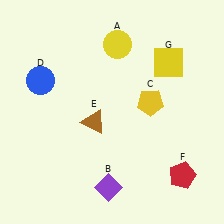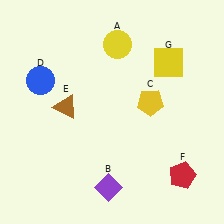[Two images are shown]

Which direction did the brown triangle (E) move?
The brown triangle (E) moved left.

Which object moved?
The brown triangle (E) moved left.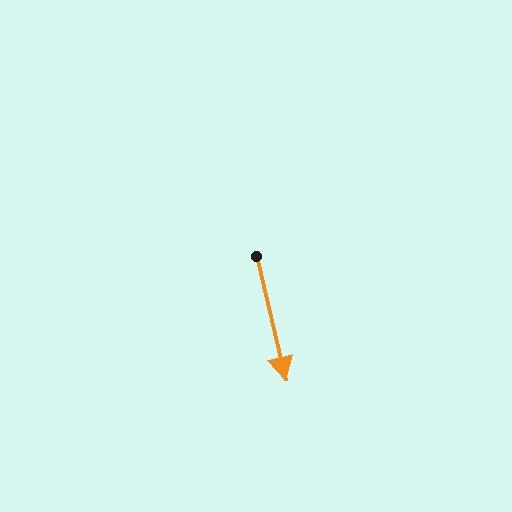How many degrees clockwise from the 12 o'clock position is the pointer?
Approximately 167 degrees.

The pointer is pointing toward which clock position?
Roughly 6 o'clock.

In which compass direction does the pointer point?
South.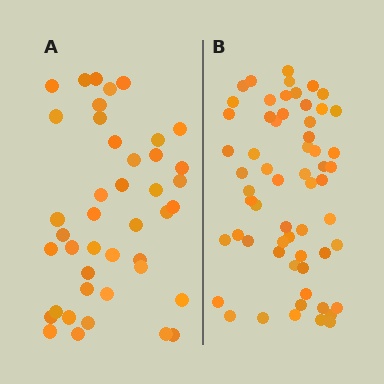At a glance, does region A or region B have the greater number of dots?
Region B (the right region) has more dots.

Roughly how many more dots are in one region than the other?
Region B has approximately 20 more dots than region A.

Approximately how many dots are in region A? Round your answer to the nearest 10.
About 40 dots. (The exact count is 42, which rounds to 40.)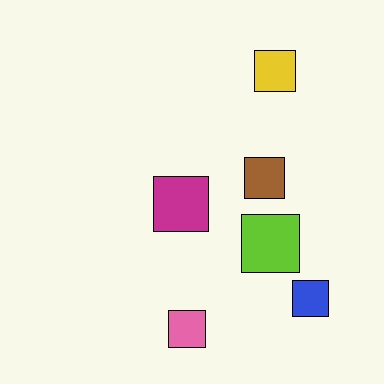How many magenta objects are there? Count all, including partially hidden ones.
There is 1 magenta object.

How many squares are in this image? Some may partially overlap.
There are 6 squares.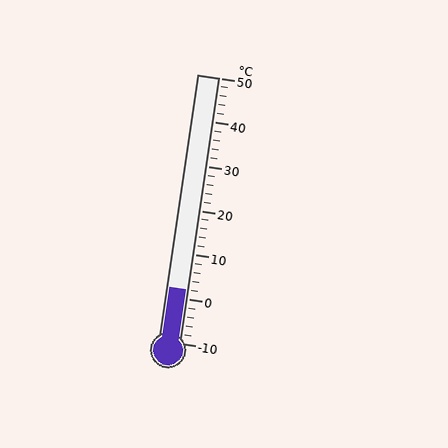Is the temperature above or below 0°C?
The temperature is above 0°C.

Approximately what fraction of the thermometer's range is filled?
The thermometer is filled to approximately 20% of its range.